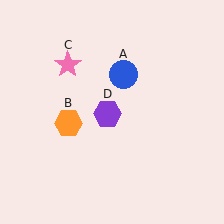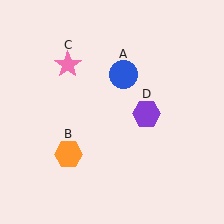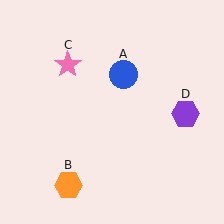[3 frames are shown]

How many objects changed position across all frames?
2 objects changed position: orange hexagon (object B), purple hexagon (object D).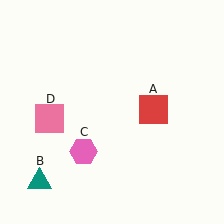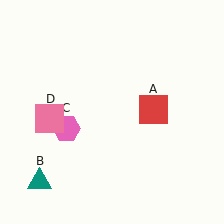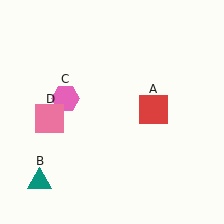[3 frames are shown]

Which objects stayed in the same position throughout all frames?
Red square (object A) and teal triangle (object B) and pink square (object D) remained stationary.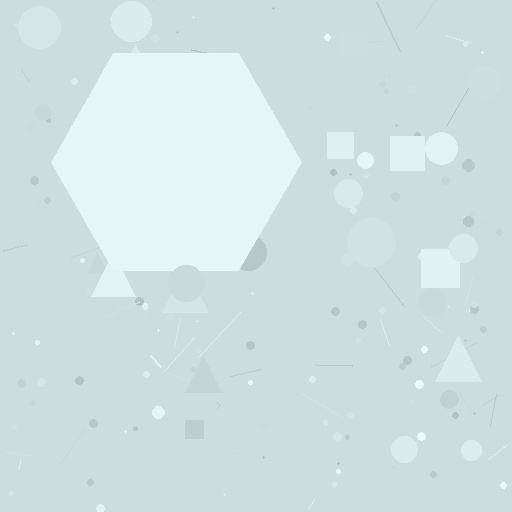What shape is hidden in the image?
A hexagon is hidden in the image.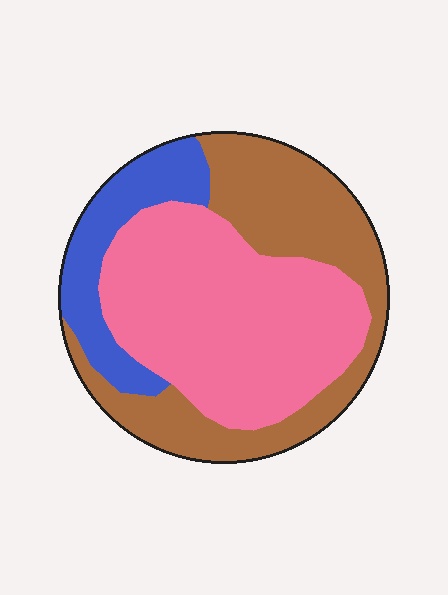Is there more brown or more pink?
Pink.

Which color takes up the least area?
Blue, at roughly 15%.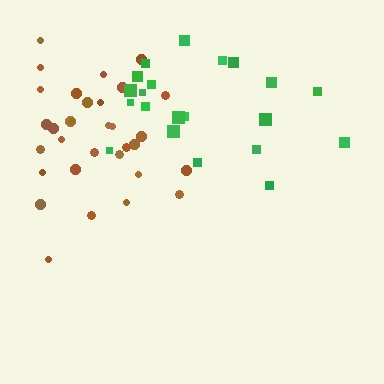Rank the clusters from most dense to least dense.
brown, green.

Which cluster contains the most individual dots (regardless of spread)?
Brown (32).